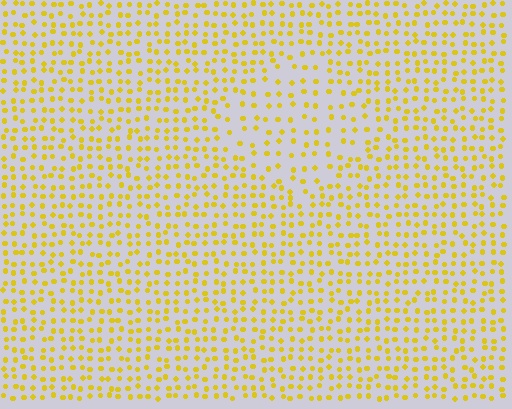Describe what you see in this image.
The image contains small yellow elements arranged at two different densities. A diamond-shaped region is visible where the elements are less densely packed than the surrounding area.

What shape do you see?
I see a diamond.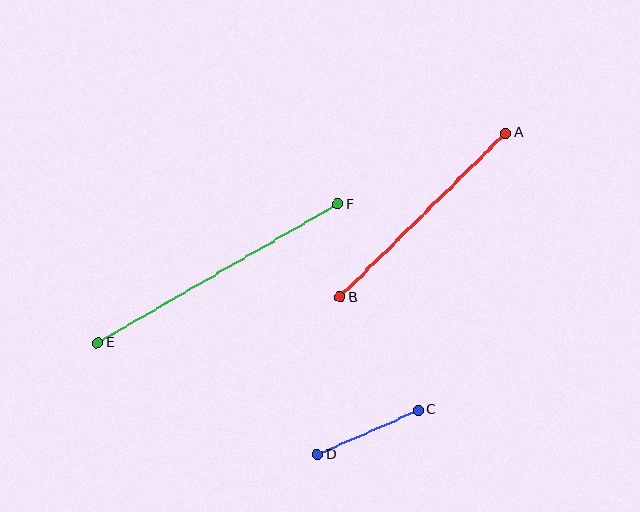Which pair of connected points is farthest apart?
Points E and F are farthest apart.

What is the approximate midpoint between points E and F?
The midpoint is at approximately (218, 274) pixels.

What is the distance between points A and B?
The distance is approximately 233 pixels.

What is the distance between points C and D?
The distance is approximately 110 pixels.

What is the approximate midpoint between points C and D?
The midpoint is at approximately (368, 432) pixels.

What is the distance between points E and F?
The distance is approximately 278 pixels.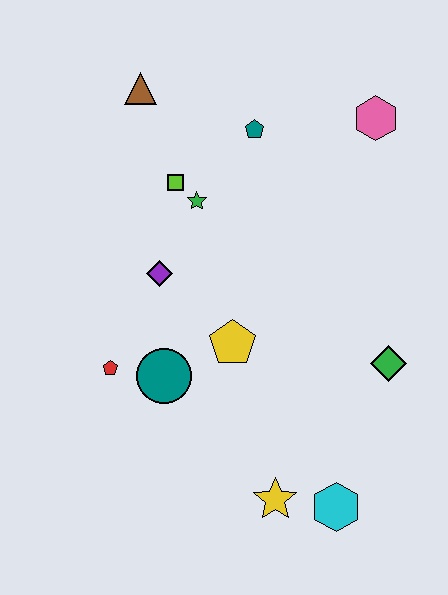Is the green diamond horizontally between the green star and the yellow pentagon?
No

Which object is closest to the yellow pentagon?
The teal circle is closest to the yellow pentagon.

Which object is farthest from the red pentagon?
The pink hexagon is farthest from the red pentagon.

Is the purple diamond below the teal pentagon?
Yes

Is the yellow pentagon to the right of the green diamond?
No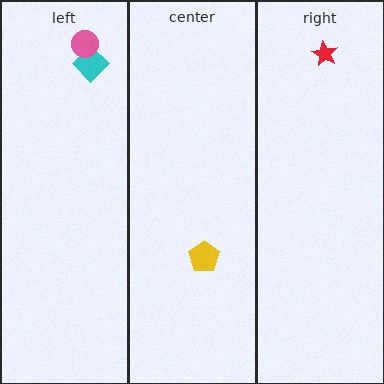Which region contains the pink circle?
The left region.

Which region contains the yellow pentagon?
The center region.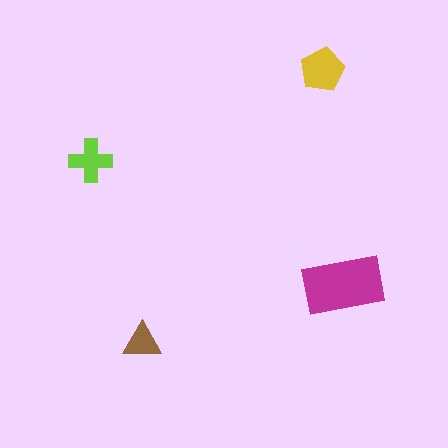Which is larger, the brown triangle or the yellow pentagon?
The yellow pentagon.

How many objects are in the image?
There are 4 objects in the image.